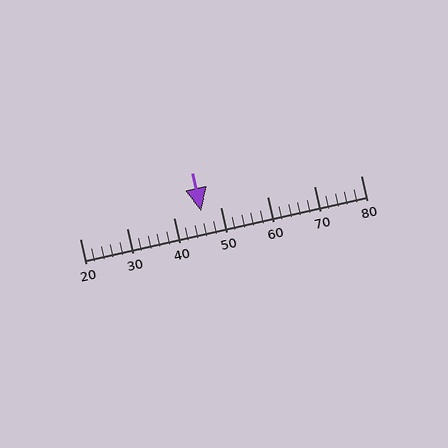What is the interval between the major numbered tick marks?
The major tick marks are spaced 10 units apart.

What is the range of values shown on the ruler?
The ruler shows values from 20 to 80.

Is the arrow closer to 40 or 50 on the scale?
The arrow is closer to 50.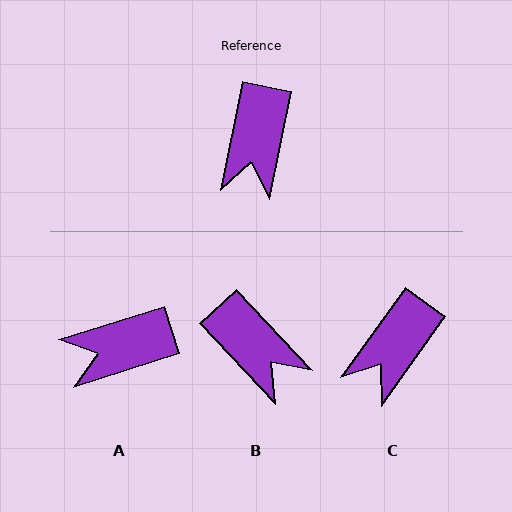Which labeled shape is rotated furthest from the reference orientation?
A, about 61 degrees away.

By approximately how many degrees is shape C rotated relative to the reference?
Approximately 24 degrees clockwise.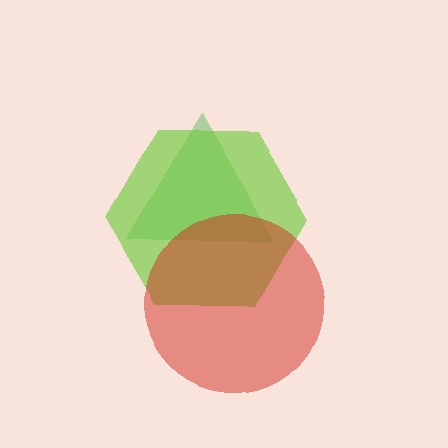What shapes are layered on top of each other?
The layered shapes are: a green triangle, a lime hexagon, a red circle.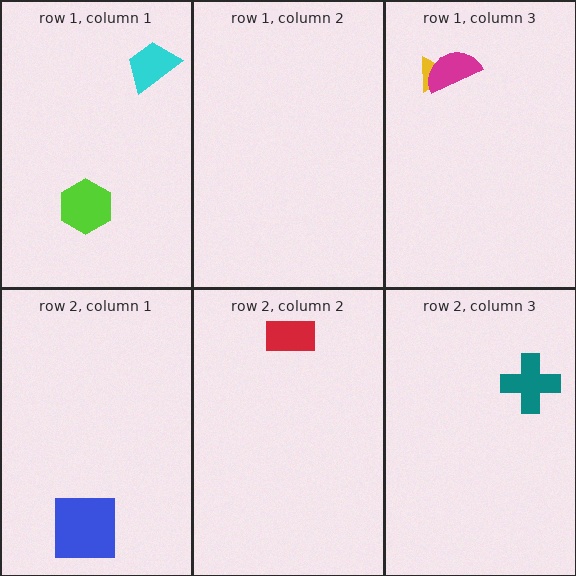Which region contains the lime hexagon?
The row 1, column 1 region.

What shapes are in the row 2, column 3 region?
The teal cross.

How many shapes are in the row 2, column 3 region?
1.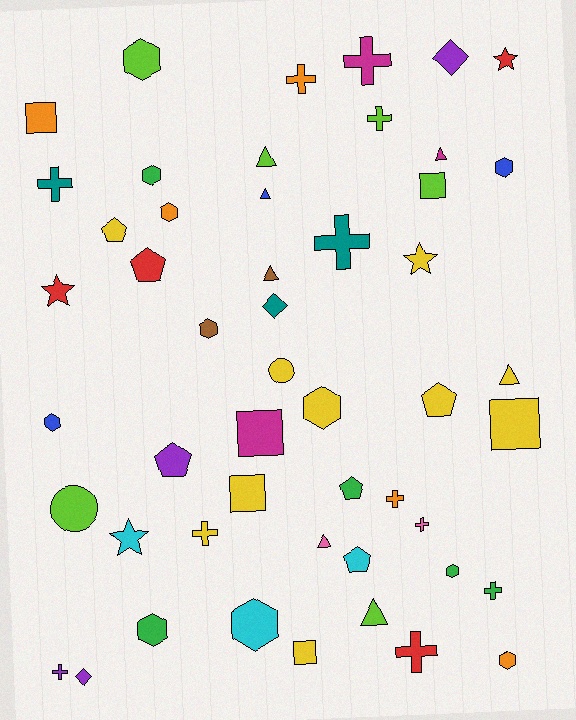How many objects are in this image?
There are 50 objects.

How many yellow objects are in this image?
There are 10 yellow objects.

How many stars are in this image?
There are 4 stars.